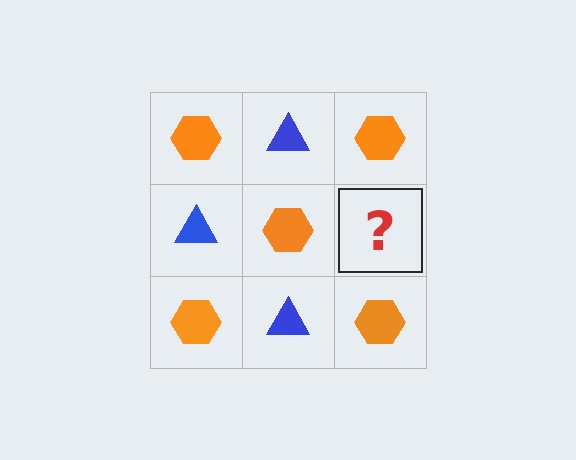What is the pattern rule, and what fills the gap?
The rule is that it alternates orange hexagon and blue triangle in a checkerboard pattern. The gap should be filled with a blue triangle.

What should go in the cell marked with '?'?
The missing cell should contain a blue triangle.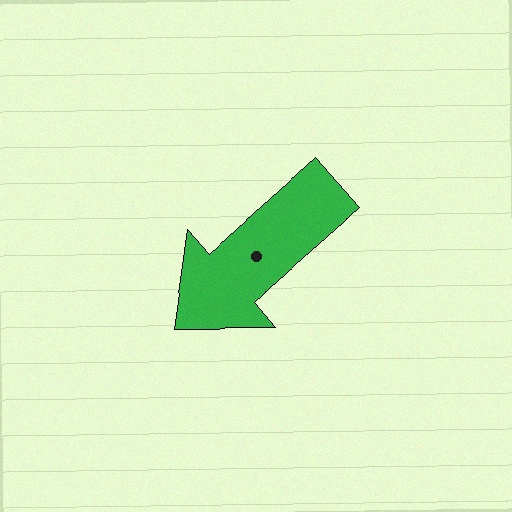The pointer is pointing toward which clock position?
Roughly 8 o'clock.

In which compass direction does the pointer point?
Southwest.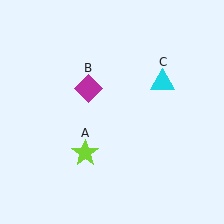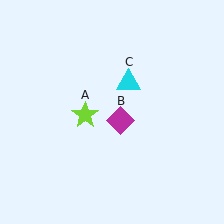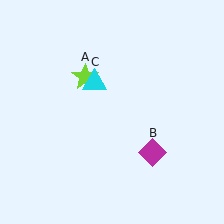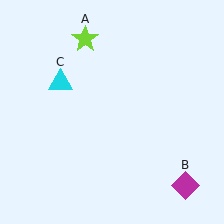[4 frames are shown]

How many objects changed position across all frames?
3 objects changed position: lime star (object A), magenta diamond (object B), cyan triangle (object C).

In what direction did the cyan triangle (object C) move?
The cyan triangle (object C) moved left.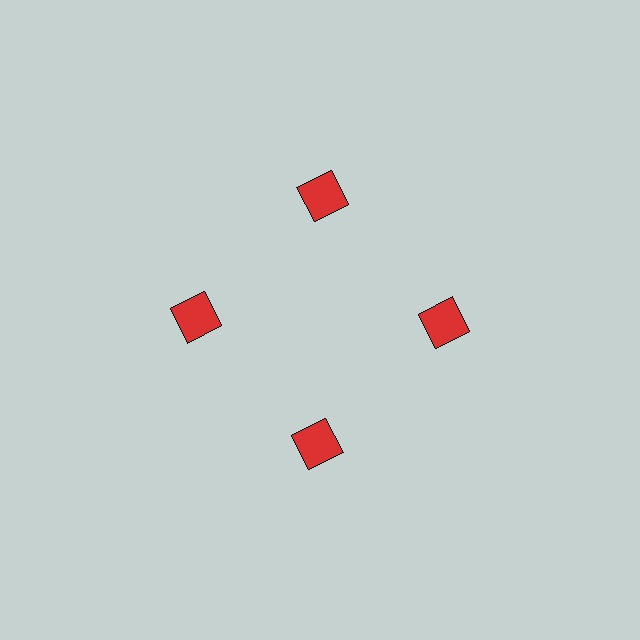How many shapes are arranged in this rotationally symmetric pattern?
There are 4 shapes, arranged in 4 groups of 1.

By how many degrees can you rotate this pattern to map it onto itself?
The pattern maps onto itself every 90 degrees of rotation.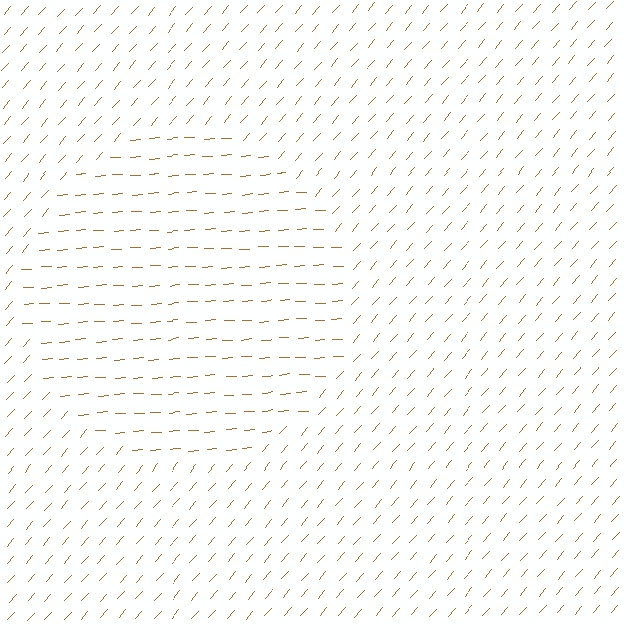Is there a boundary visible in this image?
Yes, there is a texture boundary formed by a change in line orientation.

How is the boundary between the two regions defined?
The boundary is defined purely by a change in line orientation (approximately 45 degrees difference). All lines are the same color and thickness.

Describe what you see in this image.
The image is filled with small brown line segments. A circle region in the image has lines oriented differently from the surrounding lines, creating a visible texture boundary.